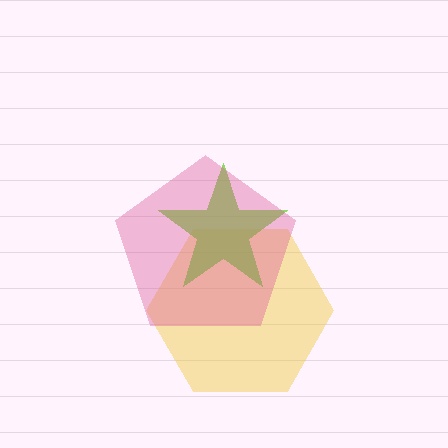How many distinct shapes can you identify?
There are 3 distinct shapes: a yellow hexagon, a lime star, a pink pentagon.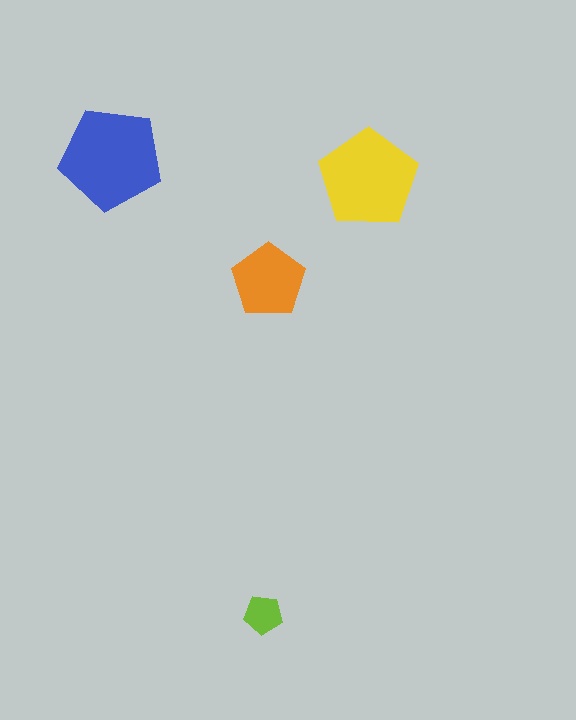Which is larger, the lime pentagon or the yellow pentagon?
The yellow one.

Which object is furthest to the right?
The yellow pentagon is rightmost.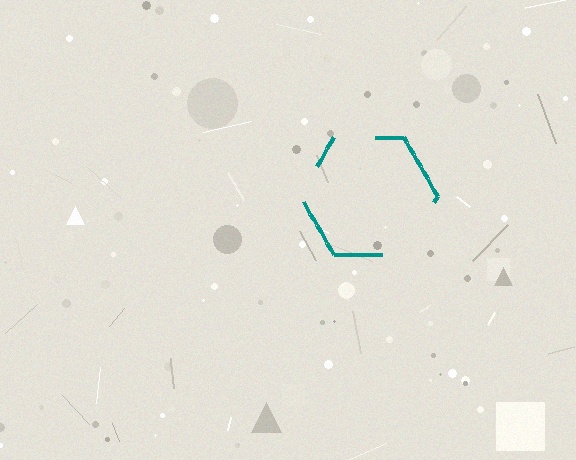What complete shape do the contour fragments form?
The contour fragments form a hexagon.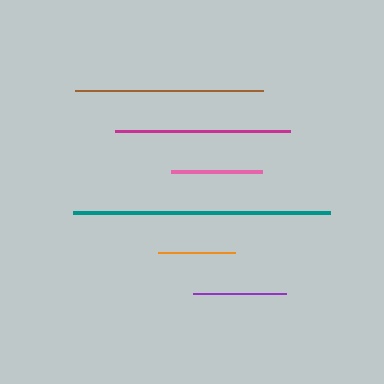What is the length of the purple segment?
The purple segment is approximately 93 pixels long.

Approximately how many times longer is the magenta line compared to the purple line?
The magenta line is approximately 1.9 times the length of the purple line.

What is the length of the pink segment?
The pink segment is approximately 91 pixels long.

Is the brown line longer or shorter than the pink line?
The brown line is longer than the pink line.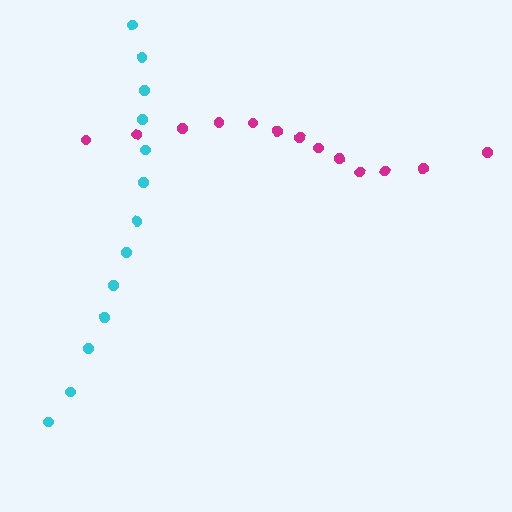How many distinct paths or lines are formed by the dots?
There are 2 distinct paths.